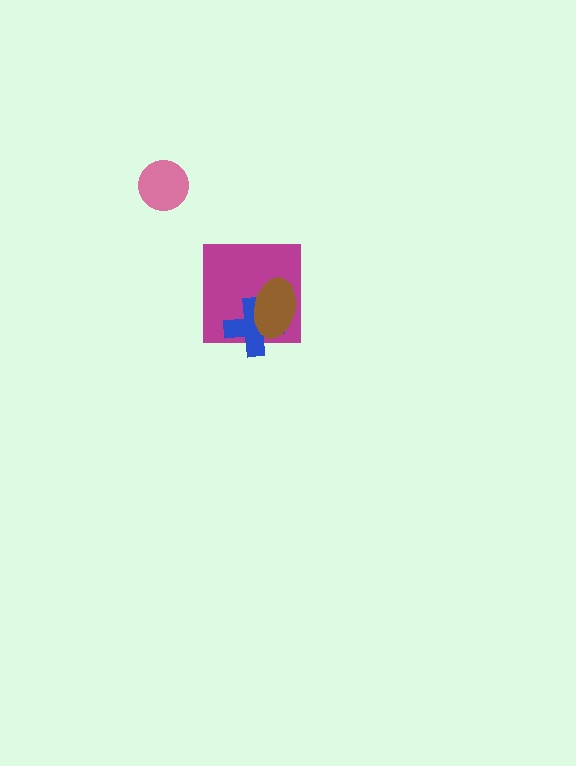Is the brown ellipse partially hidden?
No, no other shape covers it.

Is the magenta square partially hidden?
Yes, it is partially covered by another shape.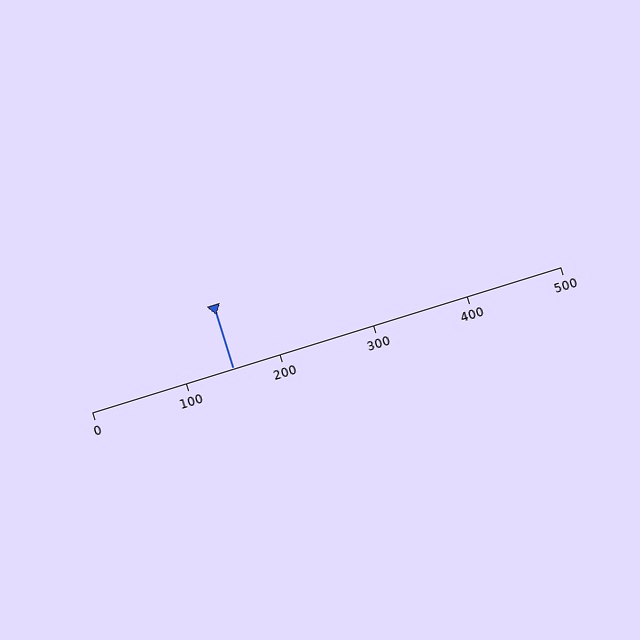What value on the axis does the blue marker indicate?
The marker indicates approximately 150.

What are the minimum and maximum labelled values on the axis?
The axis runs from 0 to 500.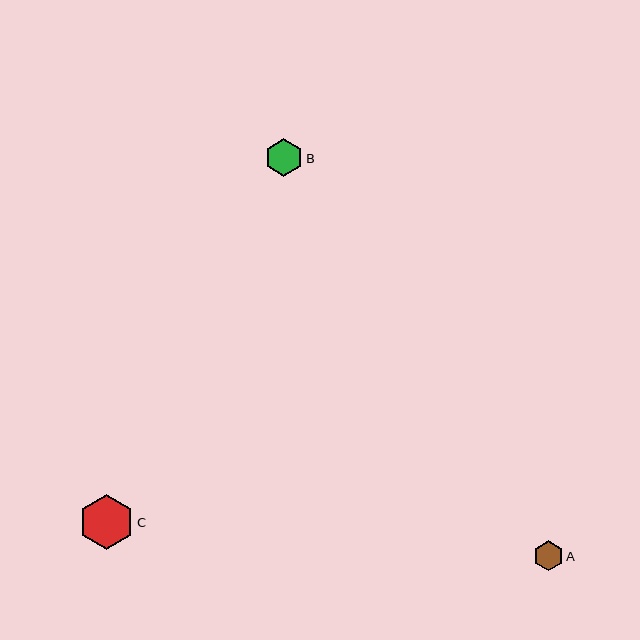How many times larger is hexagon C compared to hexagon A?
Hexagon C is approximately 1.8 times the size of hexagon A.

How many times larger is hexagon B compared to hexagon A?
Hexagon B is approximately 1.3 times the size of hexagon A.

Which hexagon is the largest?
Hexagon C is the largest with a size of approximately 55 pixels.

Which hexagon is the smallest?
Hexagon A is the smallest with a size of approximately 30 pixels.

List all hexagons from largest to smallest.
From largest to smallest: C, B, A.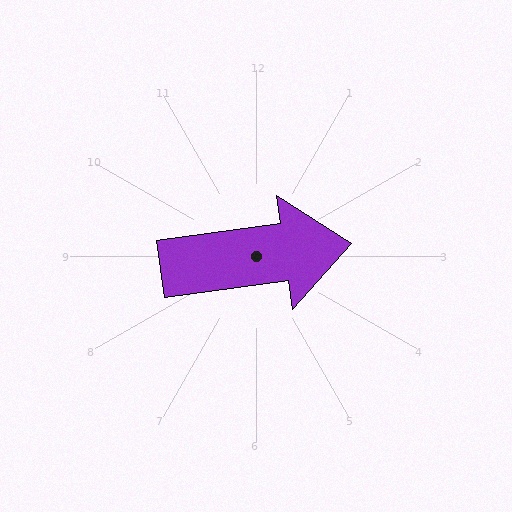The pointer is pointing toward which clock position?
Roughly 3 o'clock.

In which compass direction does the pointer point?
East.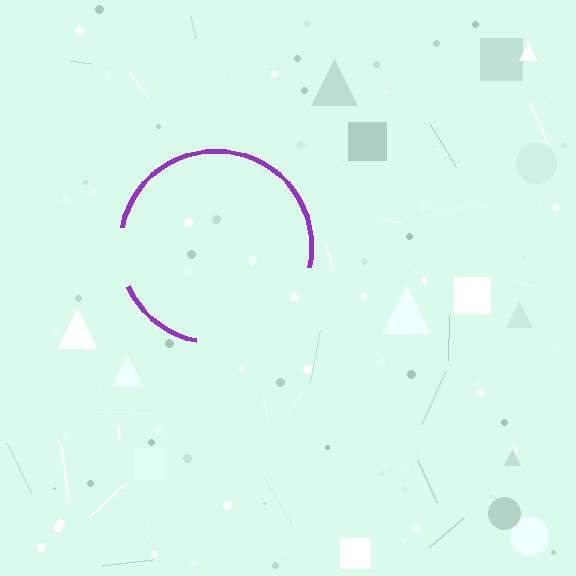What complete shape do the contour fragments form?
The contour fragments form a circle.